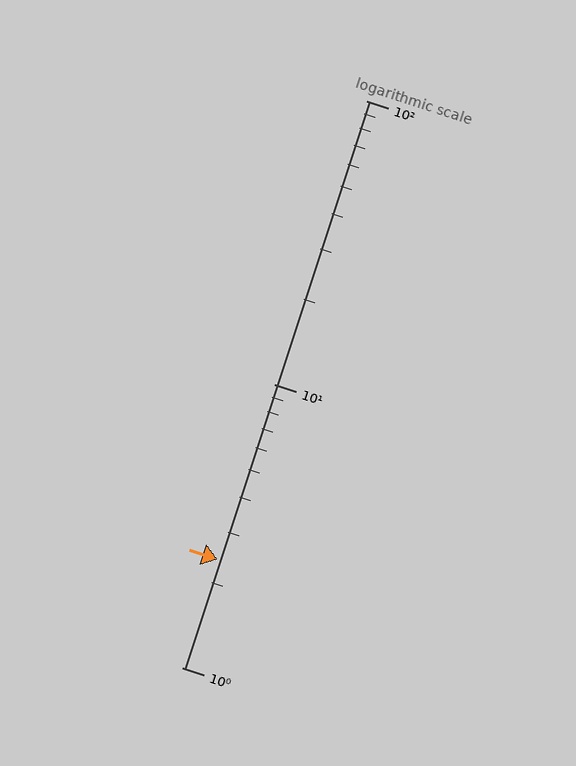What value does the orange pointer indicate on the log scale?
The pointer indicates approximately 2.4.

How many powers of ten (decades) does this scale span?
The scale spans 2 decades, from 1 to 100.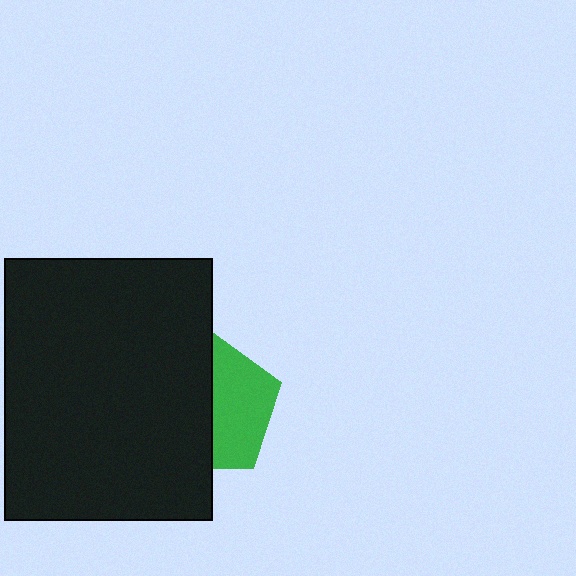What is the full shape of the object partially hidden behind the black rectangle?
The partially hidden object is a green pentagon.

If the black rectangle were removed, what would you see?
You would see the complete green pentagon.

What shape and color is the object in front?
The object in front is a black rectangle.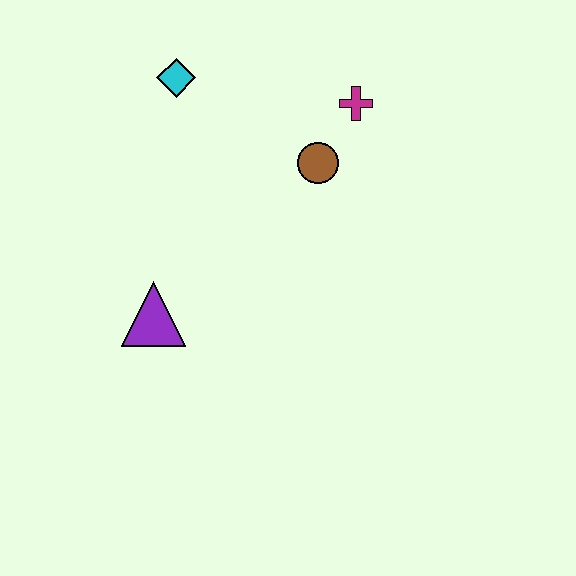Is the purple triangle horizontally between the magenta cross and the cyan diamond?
No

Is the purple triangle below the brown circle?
Yes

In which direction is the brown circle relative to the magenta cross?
The brown circle is below the magenta cross.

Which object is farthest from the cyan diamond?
The purple triangle is farthest from the cyan diamond.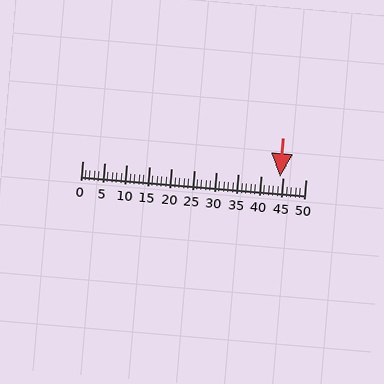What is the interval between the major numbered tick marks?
The major tick marks are spaced 5 units apart.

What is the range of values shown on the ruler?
The ruler shows values from 0 to 50.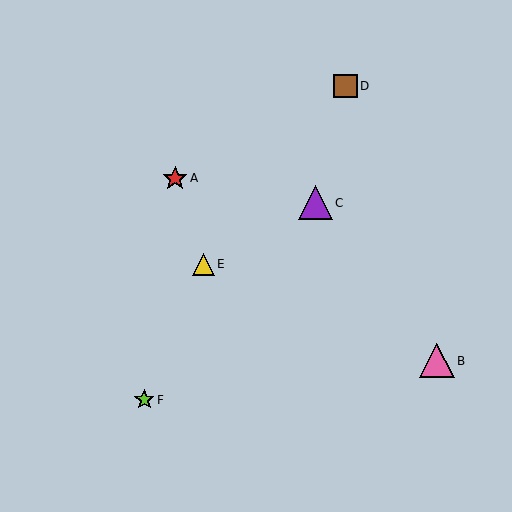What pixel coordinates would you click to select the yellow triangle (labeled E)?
Click at (203, 264) to select the yellow triangle E.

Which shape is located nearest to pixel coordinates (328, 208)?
The purple triangle (labeled C) at (315, 203) is nearest to that location.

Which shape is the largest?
The pink triangle (labeled B) is the largest.